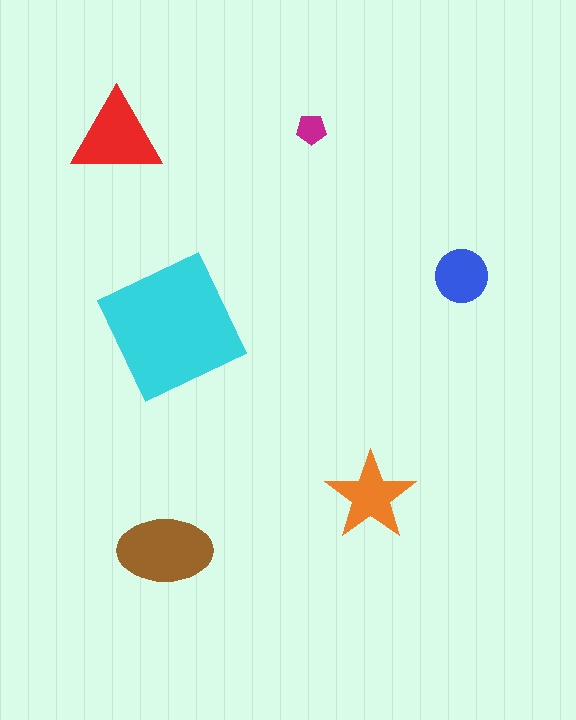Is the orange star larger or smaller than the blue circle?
Larger.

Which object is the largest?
The cyan square.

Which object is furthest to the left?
The red triangle is leftmost.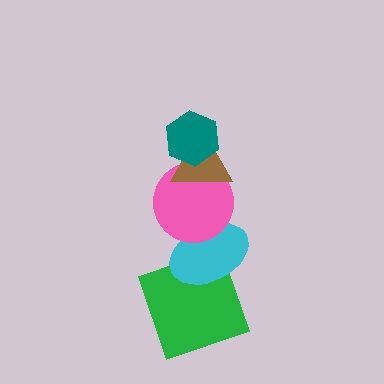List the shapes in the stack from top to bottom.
From top to bottom: the teal hexagon, the brown triangle, the pink circle, the cyan ellipse, the green square.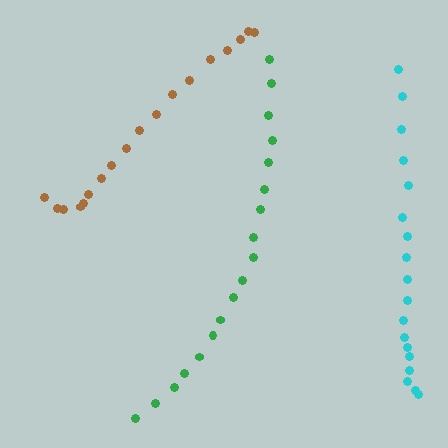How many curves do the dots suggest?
There are 3 distinct paths.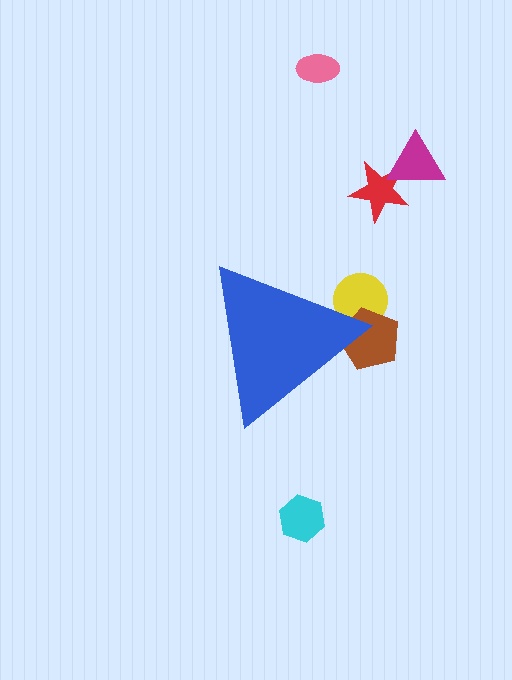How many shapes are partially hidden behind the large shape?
2 shapes are partially hidden.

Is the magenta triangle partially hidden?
No, the magenta triangle is fully visible.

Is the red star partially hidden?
No, the red star is fully visible.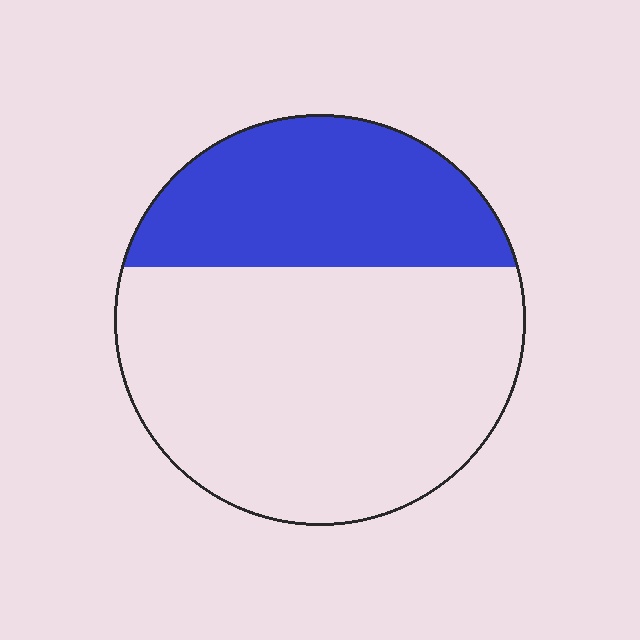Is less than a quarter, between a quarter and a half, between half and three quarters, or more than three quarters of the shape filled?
Between a quarter and a half.